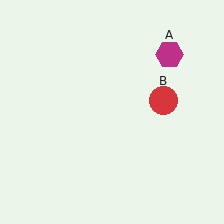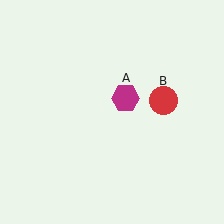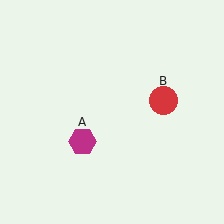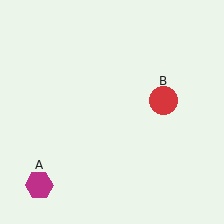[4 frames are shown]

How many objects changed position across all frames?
1 object changed position: magenta hexagon (object A).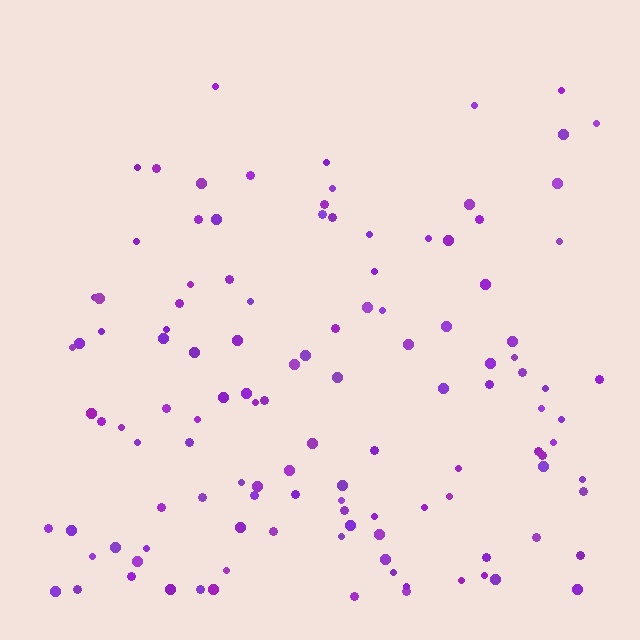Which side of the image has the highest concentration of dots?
The bottom.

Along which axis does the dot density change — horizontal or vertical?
Vertical.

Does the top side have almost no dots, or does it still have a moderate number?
Still a moderate number, just noticeably fewer than the bottom.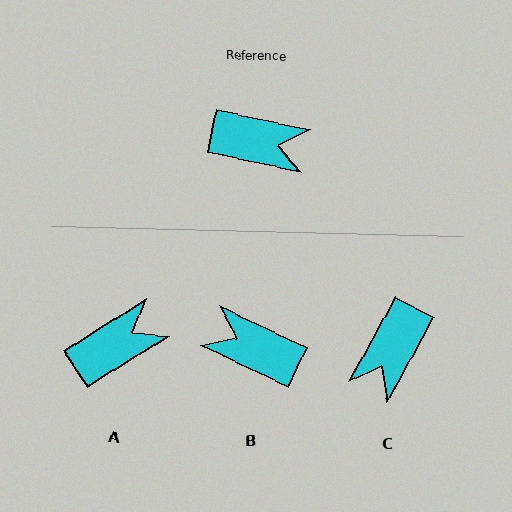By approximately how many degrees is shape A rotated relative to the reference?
Approximately 44 degrees counter-clockwise.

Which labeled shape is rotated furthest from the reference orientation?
B, about 167 degrees away.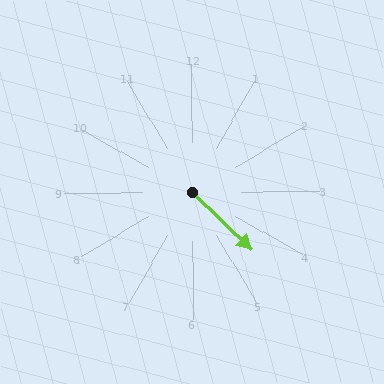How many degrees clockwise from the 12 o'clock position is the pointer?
Approximately 134 degrees.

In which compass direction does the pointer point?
Southeast.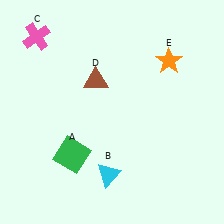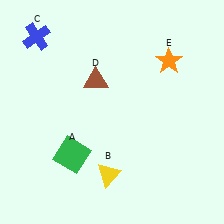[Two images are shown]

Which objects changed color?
B changed from cyan to yellow. C changed from pink to blue.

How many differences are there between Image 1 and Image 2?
There are 2 differences between the two images.